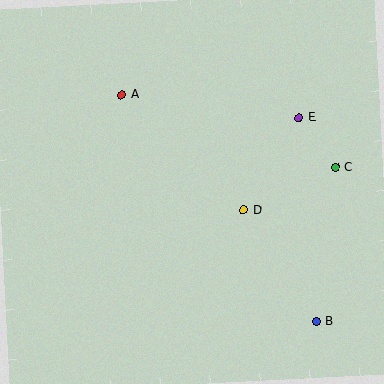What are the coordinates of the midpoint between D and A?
The midpoint between D and A is at (183, 152).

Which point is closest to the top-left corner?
Point A is closest to the top-left corner.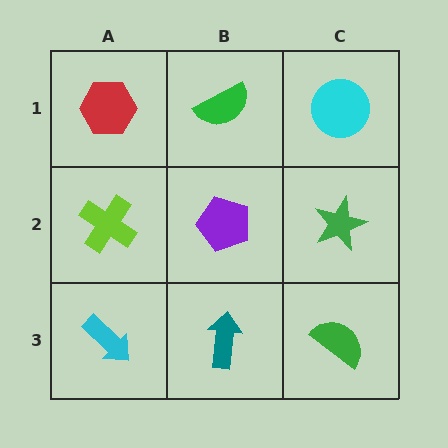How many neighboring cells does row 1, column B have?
3.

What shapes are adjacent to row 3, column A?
A lime cross (row 2, column A), a teal arrow (row 3, column B).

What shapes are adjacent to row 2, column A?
A red hexagon (row 1, column A), a cyan arrow (row 3, column A), a purple pentagon (row 2, column B).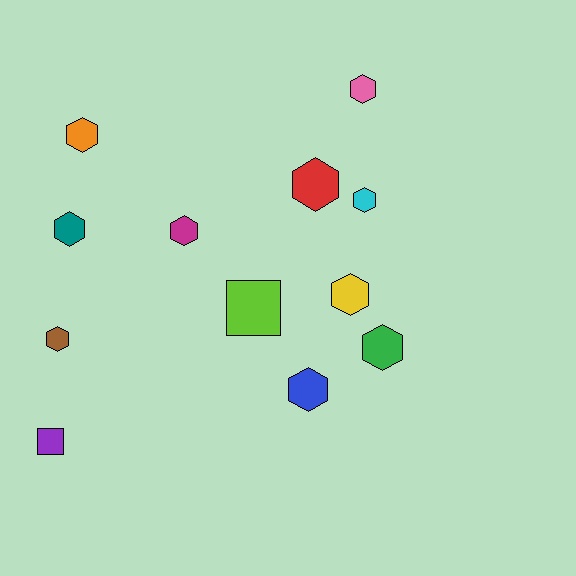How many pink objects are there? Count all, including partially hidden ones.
There is 1 pink object.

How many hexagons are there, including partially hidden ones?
There are 10 hexagons.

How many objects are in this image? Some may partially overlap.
There are 12 objects.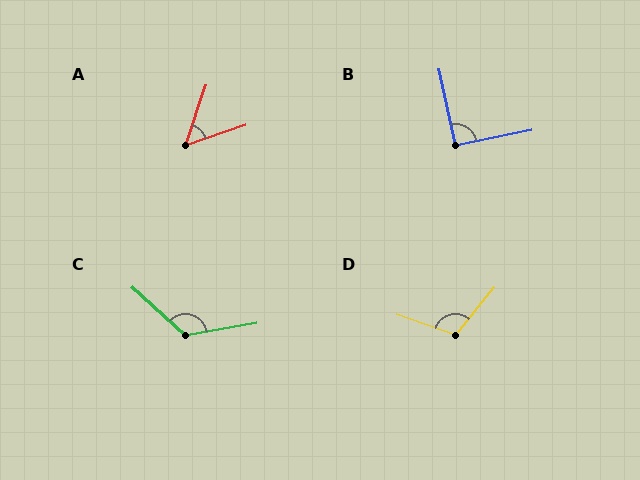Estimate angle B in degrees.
Approximately 91 degrees.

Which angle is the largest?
C, at approximately 127 degrees.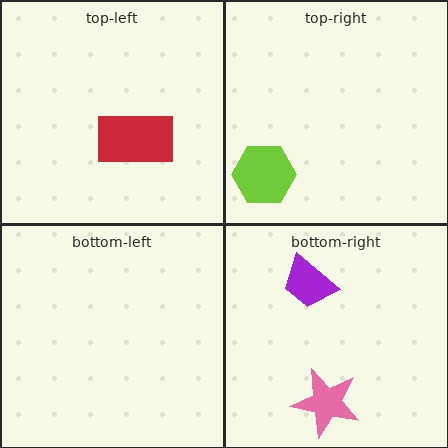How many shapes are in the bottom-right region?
2.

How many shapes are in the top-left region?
1.